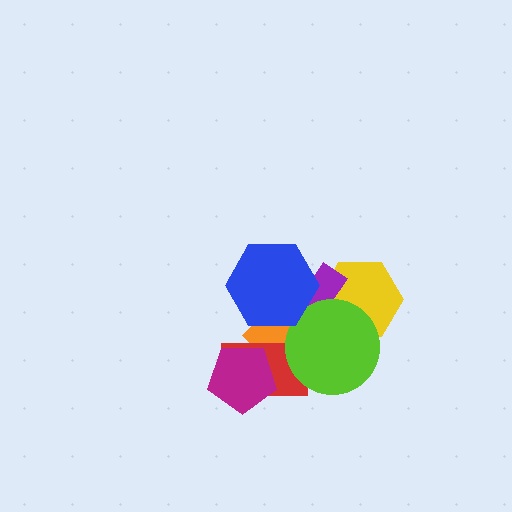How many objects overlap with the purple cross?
5 objects overlap with the purple cross.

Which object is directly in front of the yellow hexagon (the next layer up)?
The purple cross is directly in front of the yellow hexagon.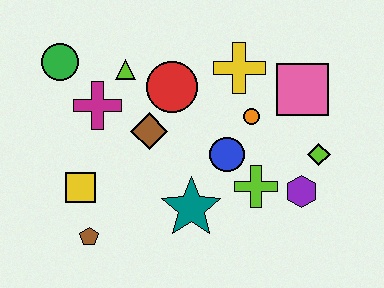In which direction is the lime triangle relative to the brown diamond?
The lime triangle is above the brown diamond.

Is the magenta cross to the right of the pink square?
No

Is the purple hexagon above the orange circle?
No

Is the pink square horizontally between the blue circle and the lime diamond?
Yes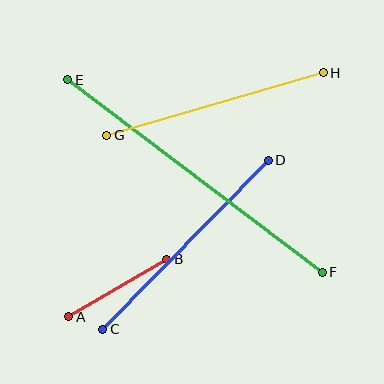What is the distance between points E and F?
The distance is approximately 319 pixels.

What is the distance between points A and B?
The distance is approximately 114 pixels.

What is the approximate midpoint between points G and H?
The midpoint is at approximately (215, 104) pixels.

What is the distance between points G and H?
The distance is approximately 225 pixels.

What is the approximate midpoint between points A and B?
The midpoint is at approximately (118, 288) pixels.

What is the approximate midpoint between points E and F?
The midpoint is at approximately (195, 176) pixels.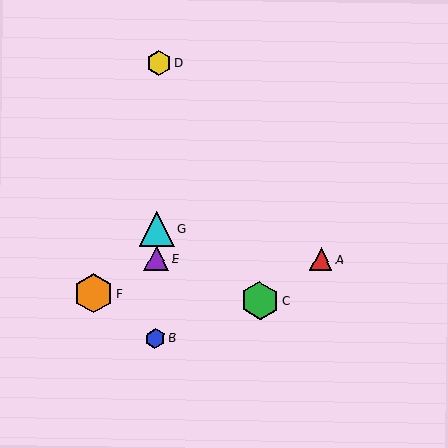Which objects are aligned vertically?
Objects B, D, E, G are aligned vertically.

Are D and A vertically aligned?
No, D is at x≈159 and A is at x≈321.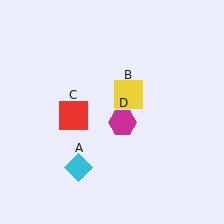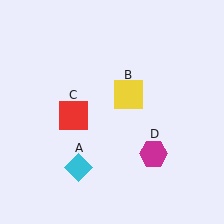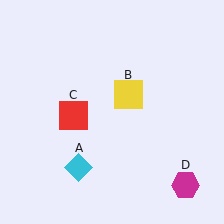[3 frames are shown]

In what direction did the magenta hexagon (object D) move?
The magenta hexagon (object D) moved down and to the right.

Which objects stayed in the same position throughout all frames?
Cyan diamond (object A) and yellow square (object B) and red square (object C) remained stationary.